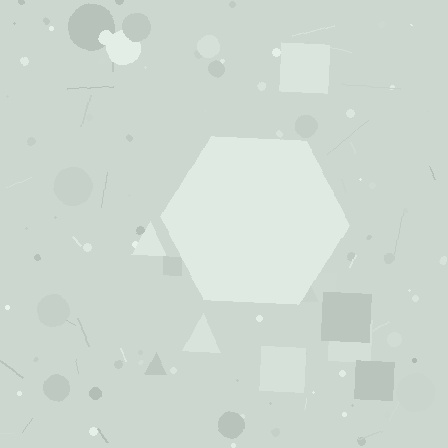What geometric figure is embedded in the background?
A hexagon is embedded in the background.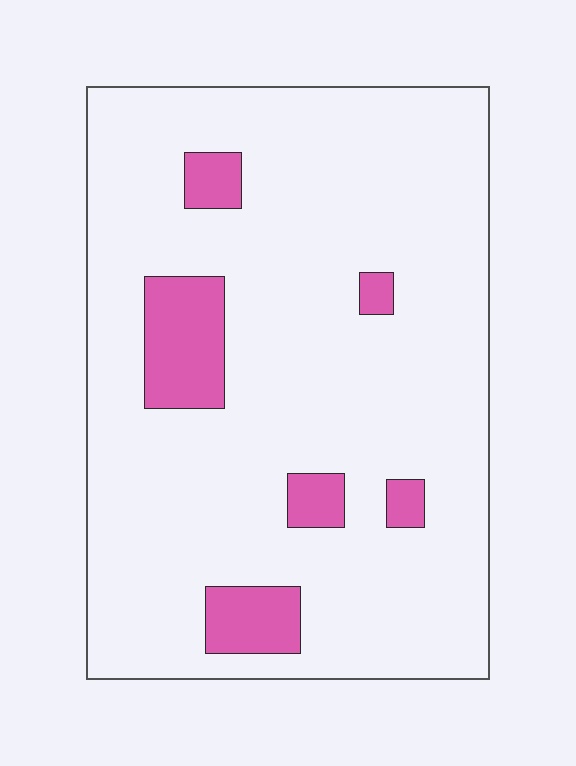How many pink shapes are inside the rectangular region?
6.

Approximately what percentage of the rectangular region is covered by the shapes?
Approximately 10%.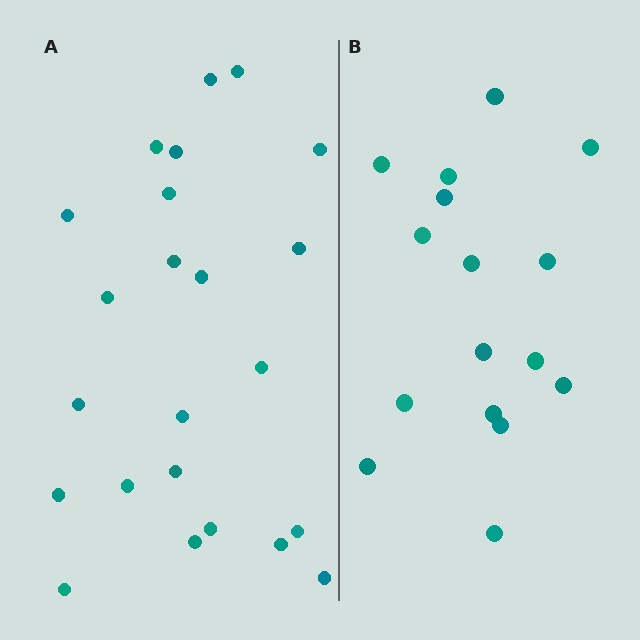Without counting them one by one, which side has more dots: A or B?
Region A (the left region) has more dots.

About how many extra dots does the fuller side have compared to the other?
Region A has roughly 8 or so more dots than region B.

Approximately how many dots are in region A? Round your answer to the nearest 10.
About 20 dots. (The exact count is 23, which rounds to 20.)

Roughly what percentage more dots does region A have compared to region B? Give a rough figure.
About 45% more.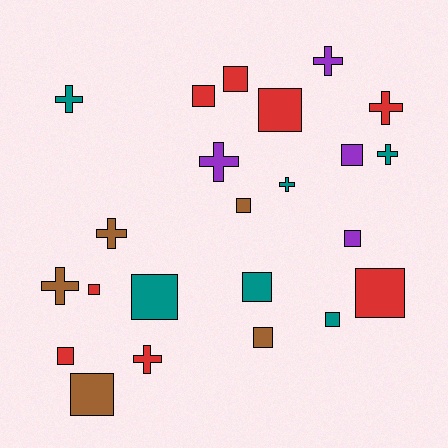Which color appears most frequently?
Red, with 8 objects.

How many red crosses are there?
There are 2 red crosses.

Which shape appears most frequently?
Square, with 14 objects.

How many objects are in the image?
There are 23 objects.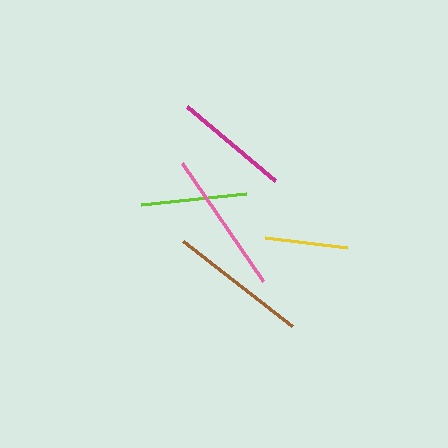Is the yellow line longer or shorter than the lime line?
The lime line is longer than the yellow line.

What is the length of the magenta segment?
The magenta segment is approximately 115 pixels long.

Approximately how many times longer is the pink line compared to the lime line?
The pink line is approximately 1.3 times the length of the lime line.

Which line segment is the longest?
The pink line is the longest at approximately 143 pixels.